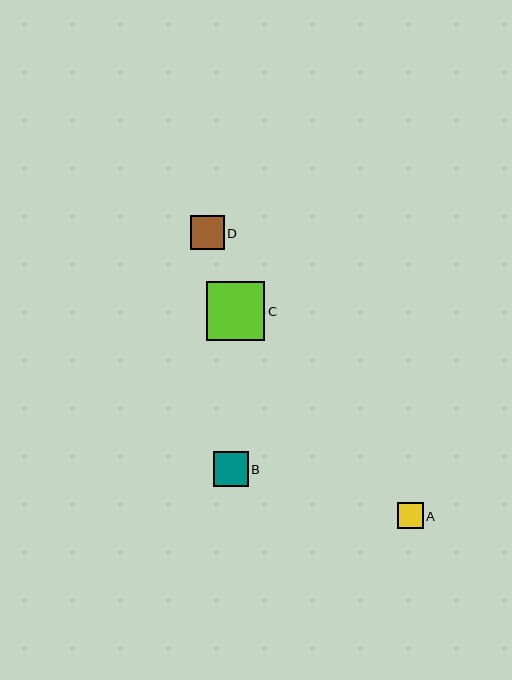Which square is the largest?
Square C is the largest with a size of approximately 59 pixels.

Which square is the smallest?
Square A is the smallest with a size of approximately 26 pixels.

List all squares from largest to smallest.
From largest to smallest: C, B, D, A.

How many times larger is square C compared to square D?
Square C is approximately 1.8 times the size of square D.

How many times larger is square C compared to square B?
Square C is approximately 1.7 times the size of square B.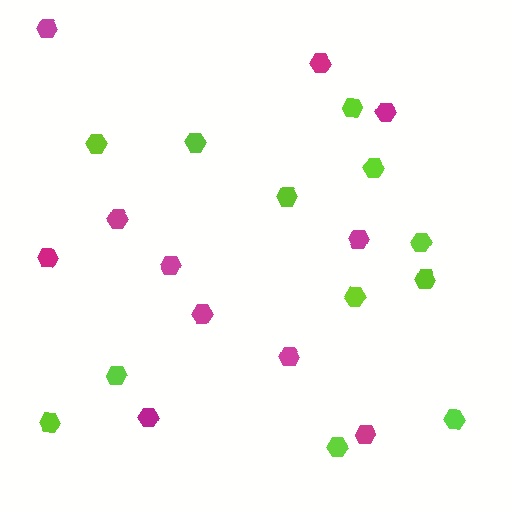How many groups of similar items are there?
There are 2 groups: one group of lime hexagons (12) and one group of magenta hexagons (11).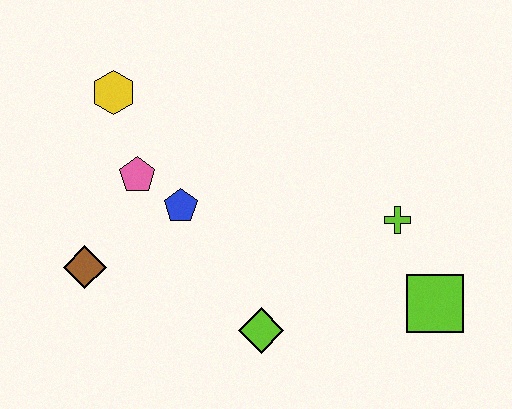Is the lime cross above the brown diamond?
Yes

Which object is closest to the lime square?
The lime cross is closest to the lime square.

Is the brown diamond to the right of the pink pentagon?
No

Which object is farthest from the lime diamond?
The yellow hexagon is farthest from the lime diamond.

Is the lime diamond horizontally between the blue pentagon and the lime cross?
Yes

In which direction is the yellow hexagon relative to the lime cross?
The yellow hexagon is to the left of the lime cross.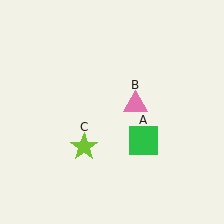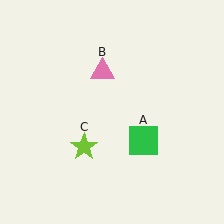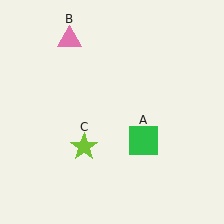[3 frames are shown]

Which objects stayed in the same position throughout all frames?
Green square (object A) and lime star (object C) remained stationary.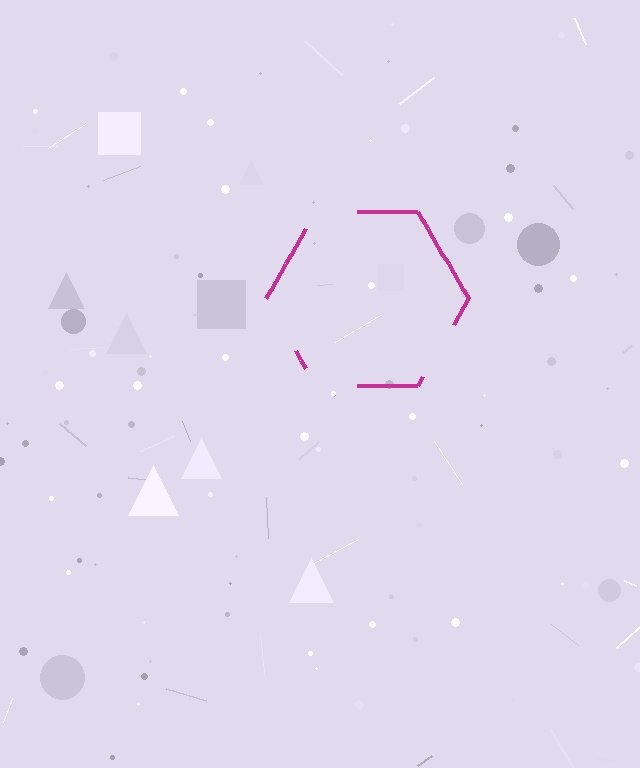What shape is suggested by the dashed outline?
The dashed outline suggests a hexagon.